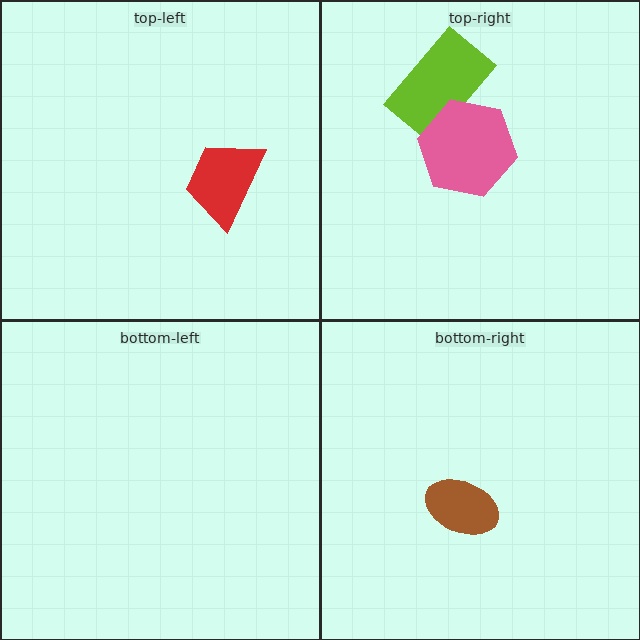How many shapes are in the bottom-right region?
1.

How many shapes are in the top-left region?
1.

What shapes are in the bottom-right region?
The brown ellipse.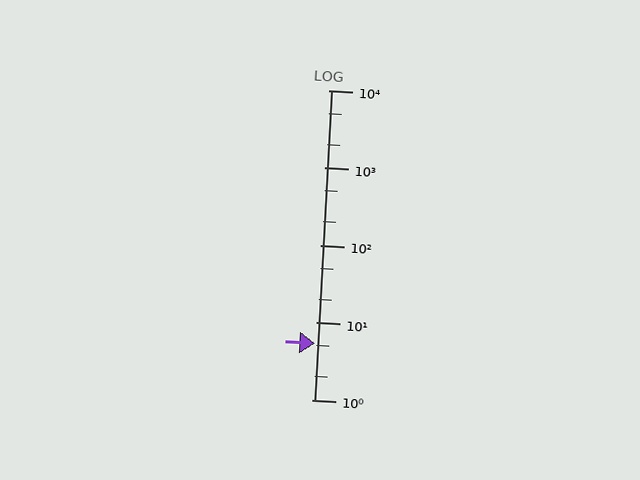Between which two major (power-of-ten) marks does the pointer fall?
The pointer is between 1 and 10.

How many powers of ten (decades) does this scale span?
The scale spans 4 decades, from 1 to 10000.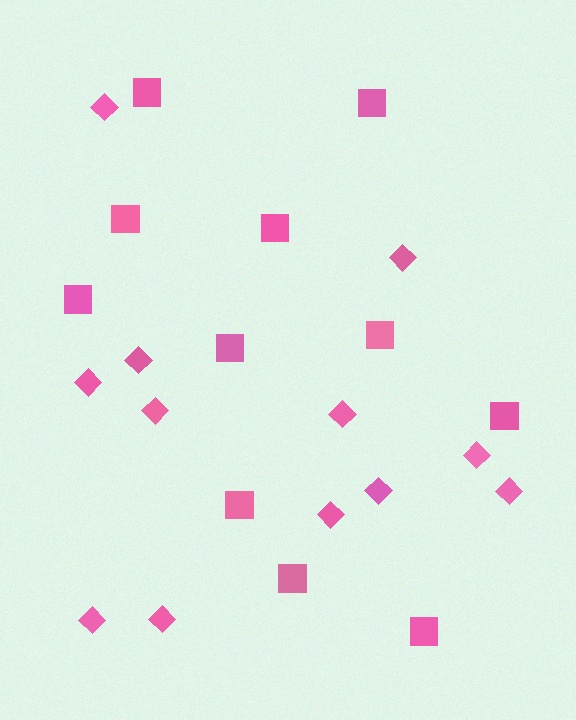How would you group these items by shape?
There are 2 groups: one group of diamonds (12) and one group of squares (11).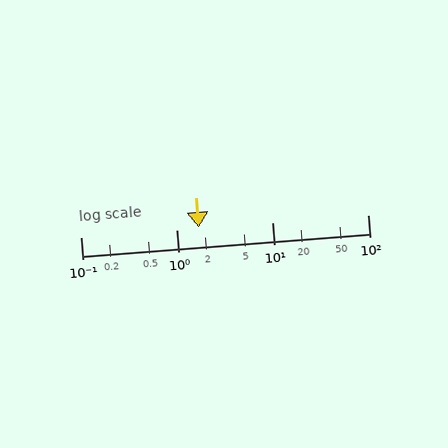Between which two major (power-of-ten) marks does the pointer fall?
The pointer is between 1 and 10.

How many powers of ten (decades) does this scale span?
The scale spans 3 decades, from 0.1 to 100.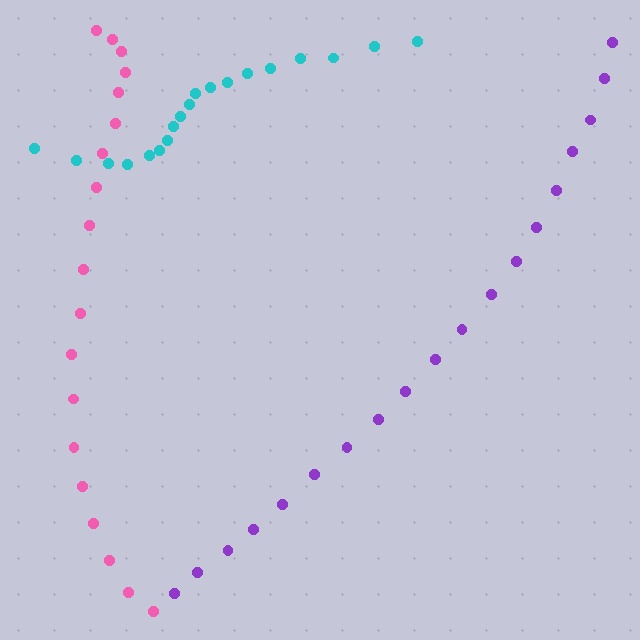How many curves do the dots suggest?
There are 3 distinct paths.